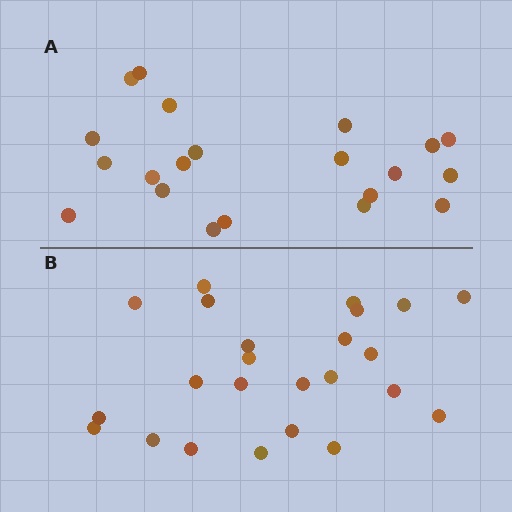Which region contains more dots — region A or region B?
Region B (the bottom region) has more dots.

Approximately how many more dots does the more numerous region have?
Region B has just a few more — roughly 2 or 3 more dots than region A.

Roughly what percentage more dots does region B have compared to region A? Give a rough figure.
About 15% more.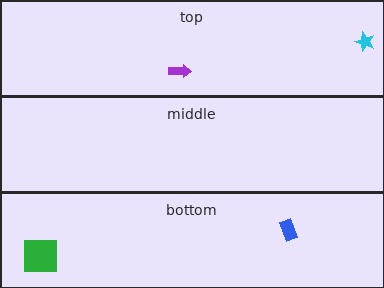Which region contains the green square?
The bottom region.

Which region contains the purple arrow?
The top region.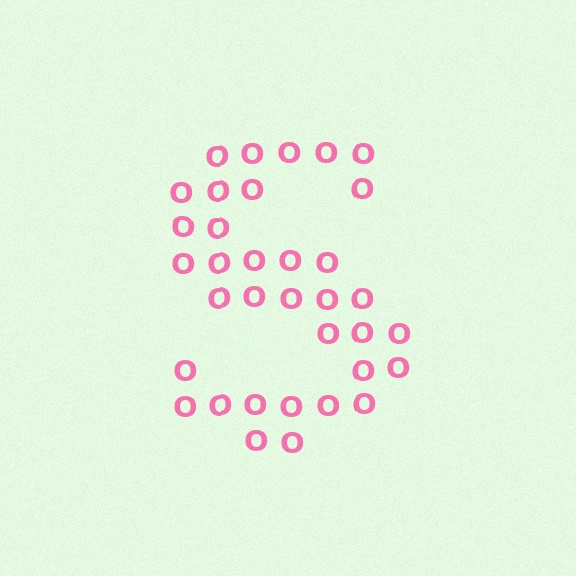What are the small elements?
The small elements are letter O's.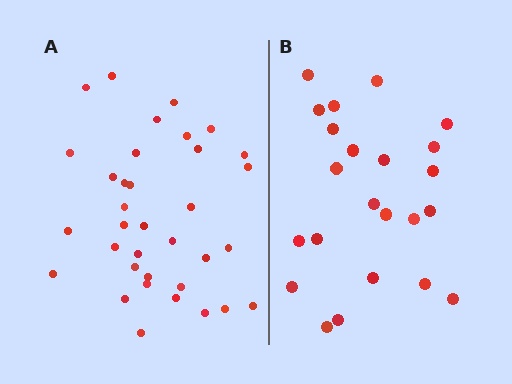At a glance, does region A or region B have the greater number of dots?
Region A (the left region) has more dots.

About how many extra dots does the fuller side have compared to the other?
Region A has roughly 12 or so more dots than region B.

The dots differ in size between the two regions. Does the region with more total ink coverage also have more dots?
No. Region B has more total ink coverage because its dots are larger, but region A actually contains more individual dots. Total area can be misleading — the number of items is what matters here.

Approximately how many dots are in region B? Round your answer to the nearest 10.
About 20 dots. (The exact count is 23, which rounds to 20.)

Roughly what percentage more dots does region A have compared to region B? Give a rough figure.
About 50% more.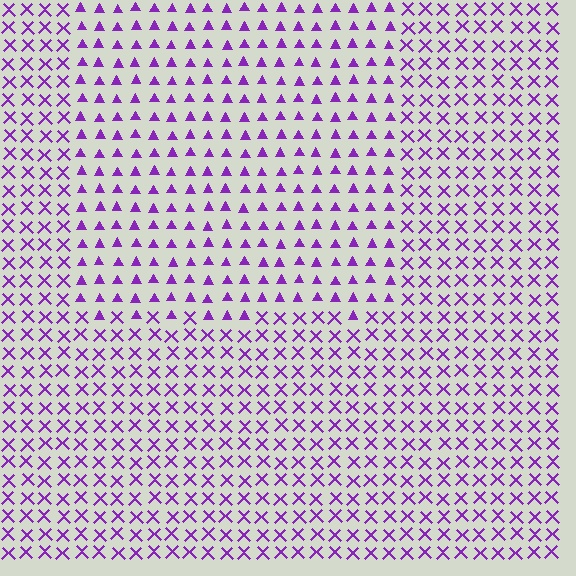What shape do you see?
I see a rectangle.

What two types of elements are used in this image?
The image uses triangles inside the rectangle region and X marks outside it.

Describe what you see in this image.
The image is filled with small purple elements arranged in a uniform grid. A rectangle-shaped region contains triangles, while the surrounding area contains X marks. The boundary is defined purely by the change in element shape.